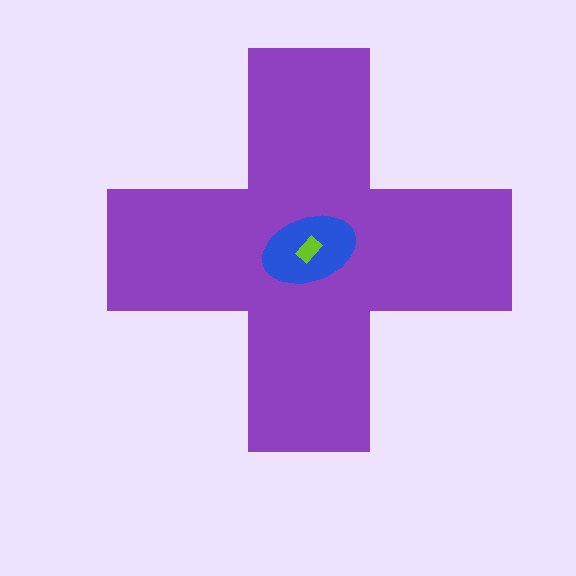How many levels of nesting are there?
3.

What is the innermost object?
The lime rectangle.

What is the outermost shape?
The purple cross.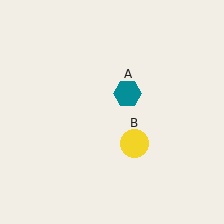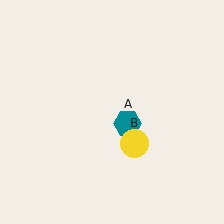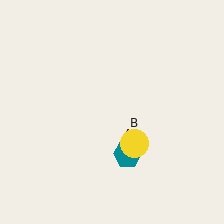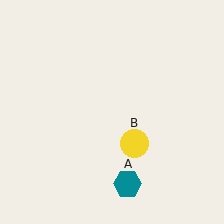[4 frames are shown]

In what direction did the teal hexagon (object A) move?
The teal hexagon (object A) moved down.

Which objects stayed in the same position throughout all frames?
Yellow circle (object B) remained stationary.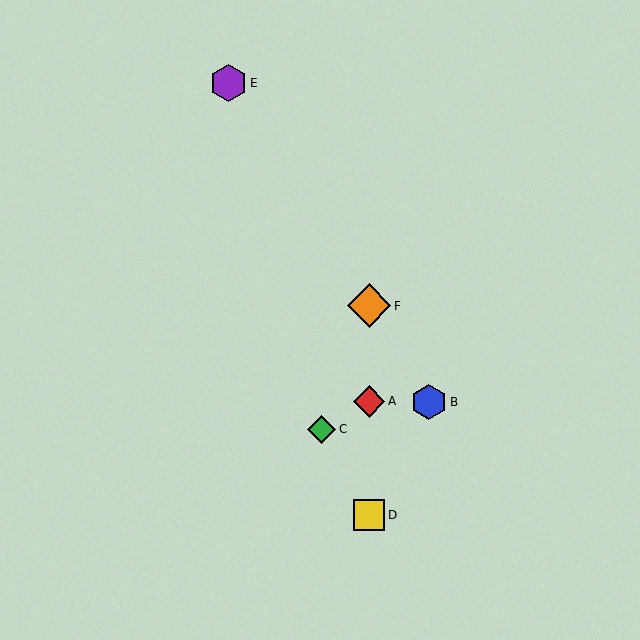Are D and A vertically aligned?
Yes, both are at x≈369.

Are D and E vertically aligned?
No, D is at x≈369 and E is at x≈229.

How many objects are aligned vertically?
3 objects (A, D, F) are aligned vertically.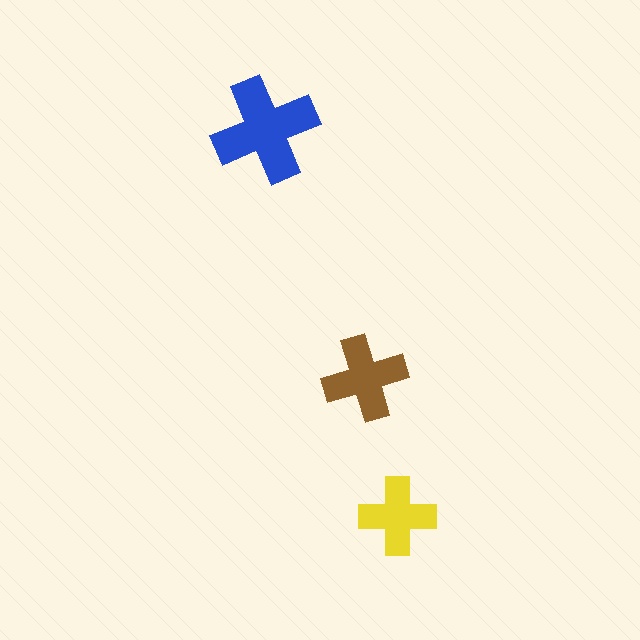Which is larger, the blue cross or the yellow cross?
The blue one.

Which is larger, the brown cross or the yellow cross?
The brown one.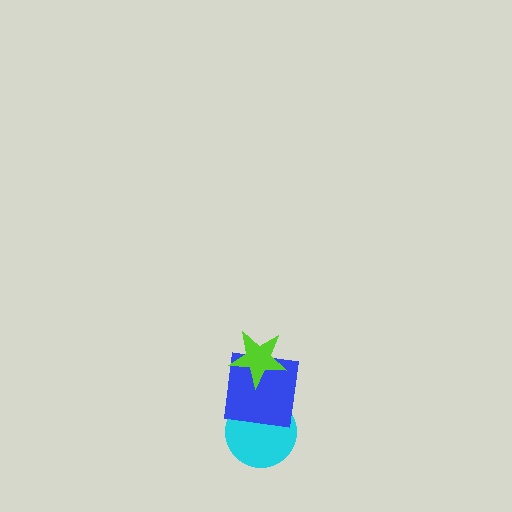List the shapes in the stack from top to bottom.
From top to bottom: the lime star, the blue square, the cyan circle.